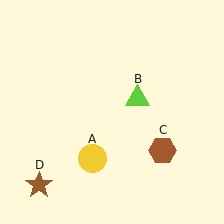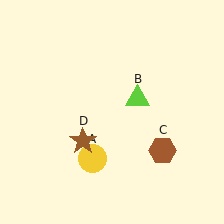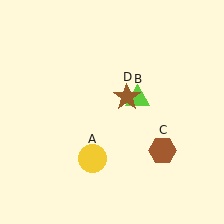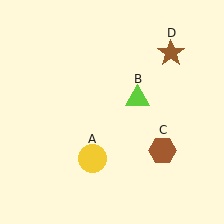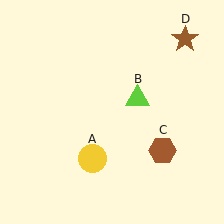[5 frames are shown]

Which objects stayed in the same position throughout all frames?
Yellow circle (object A) and lime triangle (object B) and brown hexagon (object C) remained stationary.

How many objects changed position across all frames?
1 object changed position: brown star (object D).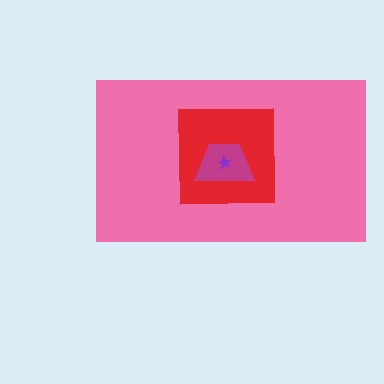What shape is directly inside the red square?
The magenta trapezoid.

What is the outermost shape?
The pink rectangle.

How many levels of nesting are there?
4.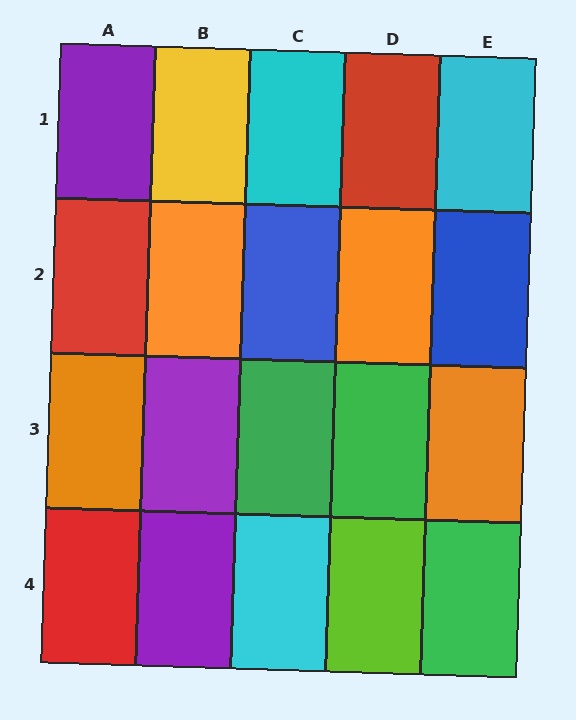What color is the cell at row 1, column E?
Cyan.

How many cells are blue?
2 cells are blue.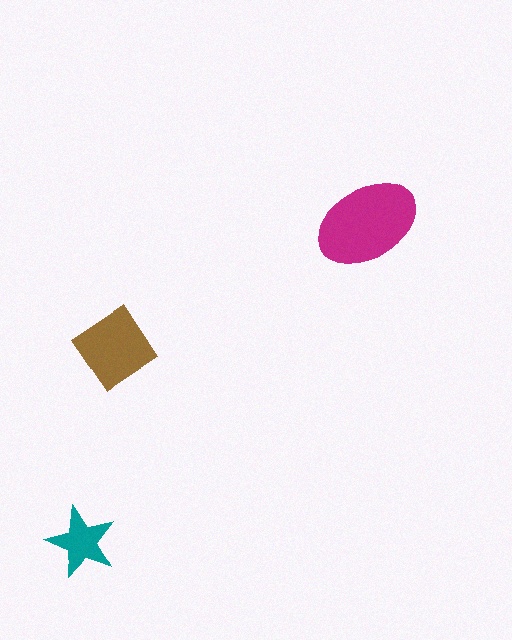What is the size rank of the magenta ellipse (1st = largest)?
1st.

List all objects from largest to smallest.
The magenta ellipse, the brown diamond, the teal star.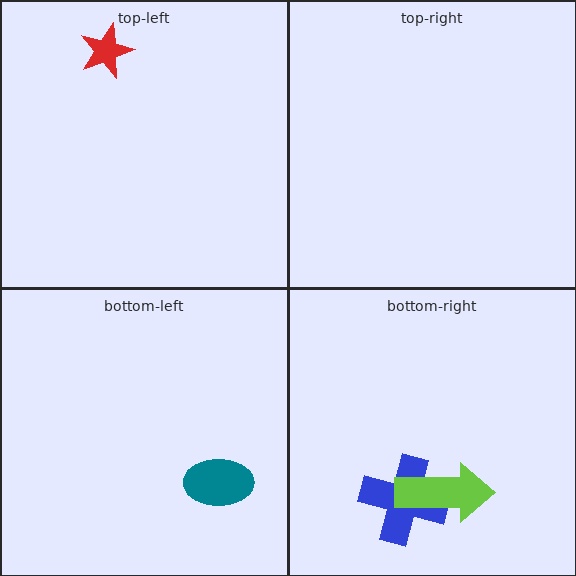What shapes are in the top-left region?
The red star.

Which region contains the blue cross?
The bottom-right region.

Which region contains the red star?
The top-left region.